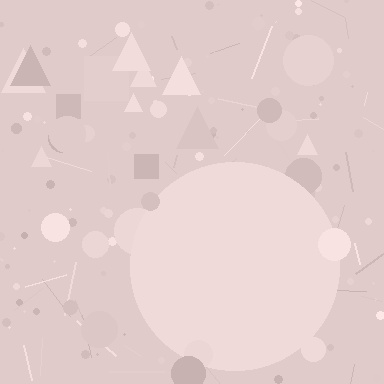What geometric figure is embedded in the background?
A circle is embedded in the background.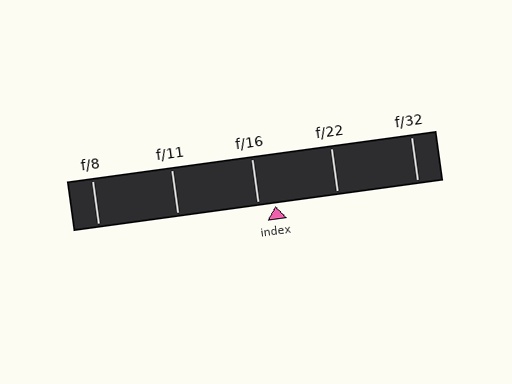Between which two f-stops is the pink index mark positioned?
The index mark is between f/16 and f/22.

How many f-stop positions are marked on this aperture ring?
There are 5 f-stop positions marked.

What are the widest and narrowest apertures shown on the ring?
The widest aperture shown is f/8 and the narrowest is f/32.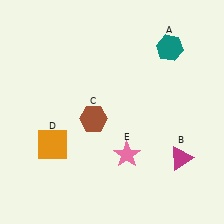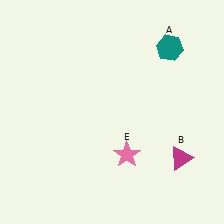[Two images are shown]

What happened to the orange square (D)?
The orange square (D) was removed in Image 2. It was in the bottom-left area of Image 1.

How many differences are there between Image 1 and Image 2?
There are 2 differences between the two images.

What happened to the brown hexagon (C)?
The brown hexagon (C) was removed in Image 2. It was in the bottom-left area of Image 1.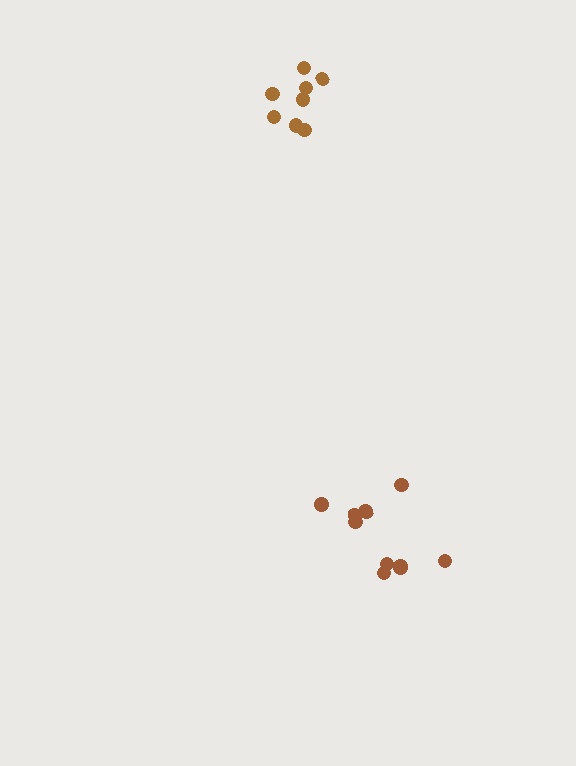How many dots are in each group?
Group 1: 10 dots, Group 2: 8 dots (18 total).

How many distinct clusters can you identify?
There are 2 distinct clusters.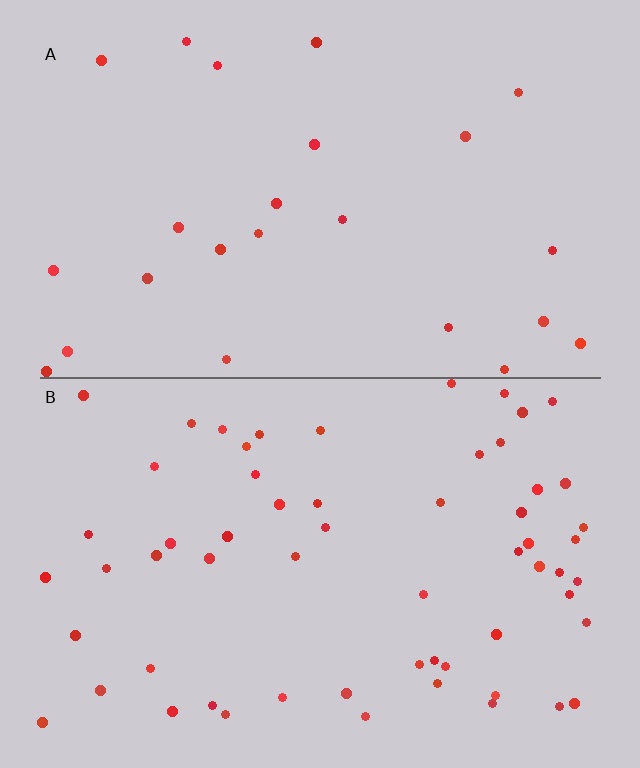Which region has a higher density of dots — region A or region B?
B (the bottom).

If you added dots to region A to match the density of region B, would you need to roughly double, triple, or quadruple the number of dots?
Approximately triple.